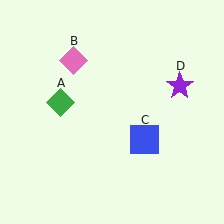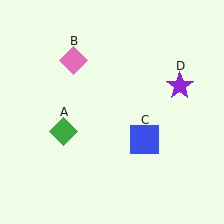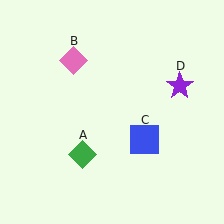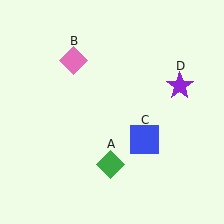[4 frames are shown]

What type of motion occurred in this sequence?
The green diamond (object A) rotated counterclockwise around the center of the scene.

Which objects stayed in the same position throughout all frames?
Pink diamond (object B) and blue square (object C) and purple star (object D) remained stationary.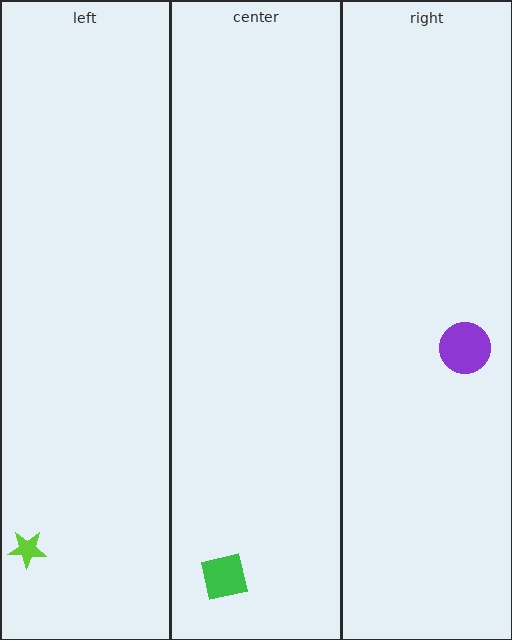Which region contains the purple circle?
The right region.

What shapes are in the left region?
The lime star.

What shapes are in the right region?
The purple circle.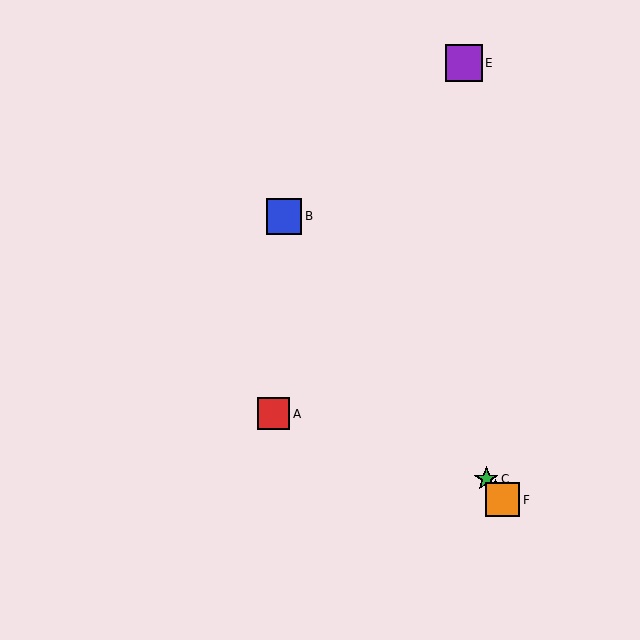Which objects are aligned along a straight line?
Objects B, C, D, F are aligned along a straight line.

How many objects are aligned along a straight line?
4 objects (B, C, D, F) are aligned along a straight line.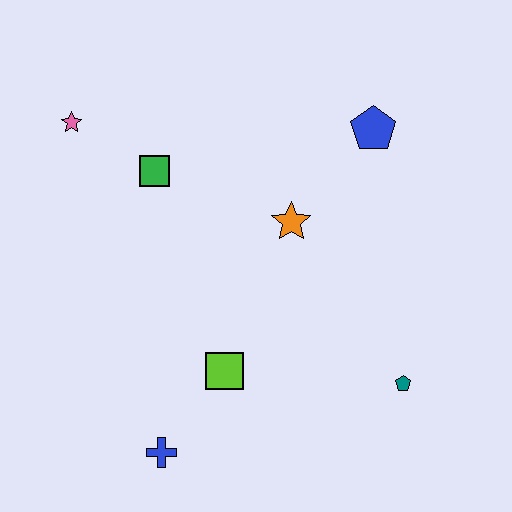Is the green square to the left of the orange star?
Yes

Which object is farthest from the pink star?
The teal pentagon is farthest from the pink star.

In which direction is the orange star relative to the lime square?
The orange star is above the lime square.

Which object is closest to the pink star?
The green square is closest to the pink star.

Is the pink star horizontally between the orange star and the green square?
No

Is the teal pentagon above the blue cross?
Yes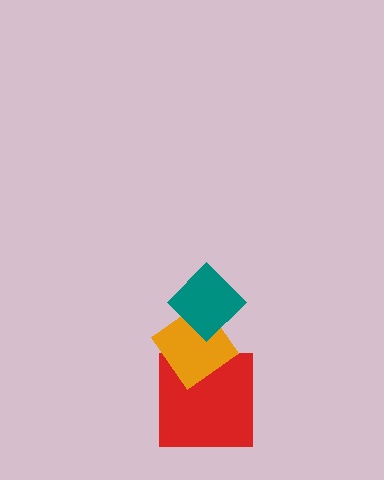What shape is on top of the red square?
The orange diamond is on top of the red square.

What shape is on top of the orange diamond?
The teal diamond is on top of the orange diamond.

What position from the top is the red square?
The red square is 3rd from the top.